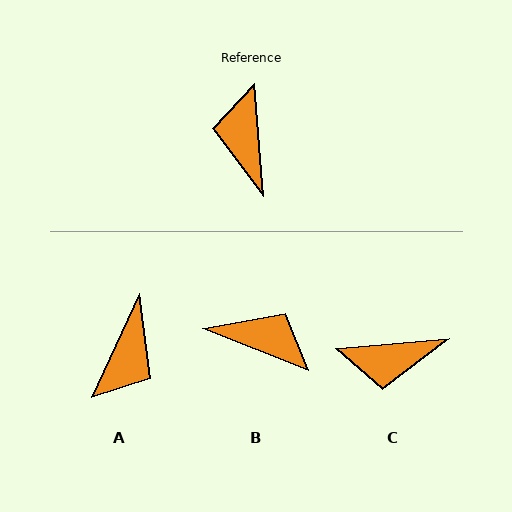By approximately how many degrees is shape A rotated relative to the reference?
Approximately 150 degrees counter-clockwise.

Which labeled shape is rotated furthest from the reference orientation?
A, about 150 degrees away.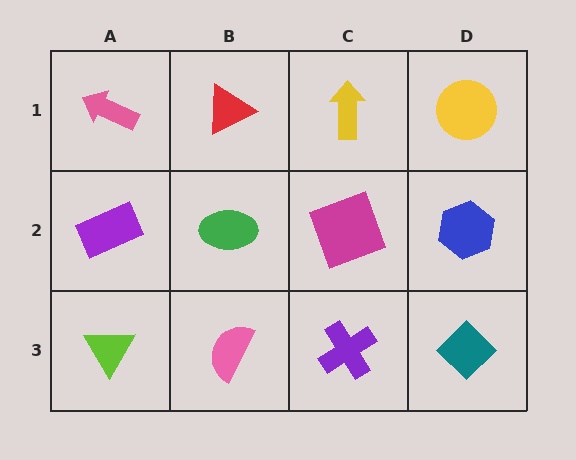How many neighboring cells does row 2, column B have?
4.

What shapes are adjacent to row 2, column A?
A pink arrow (row 1, column A), a lime triangle (row 3, column A), a green ellipse (row 2, column B).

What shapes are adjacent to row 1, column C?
A magenta square (row 2, column C), a red triangle (row 1, column B), a yellow circle (row 1, column D).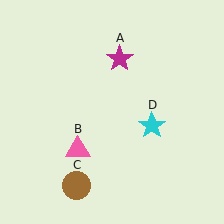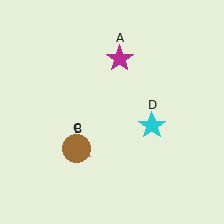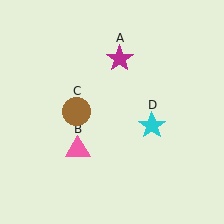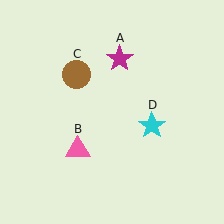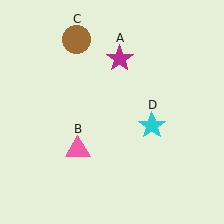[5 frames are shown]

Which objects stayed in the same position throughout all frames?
Magenta star (object A) and pink triangle (object B) and cyan star (object D) remained stationary.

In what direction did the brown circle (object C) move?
The brown circle (object C) moved up.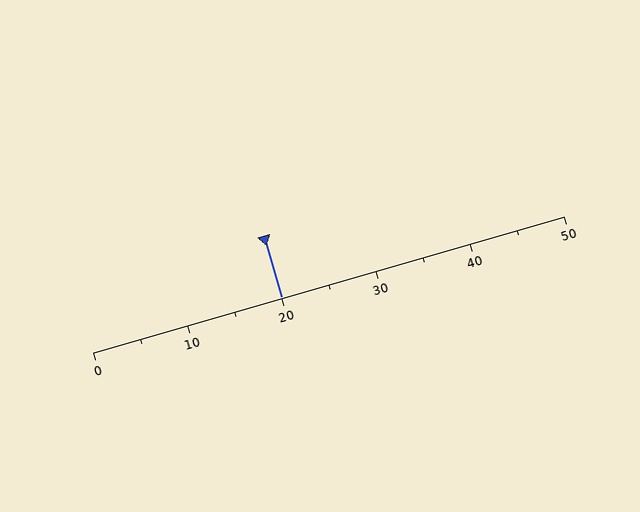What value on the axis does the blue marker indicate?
The marker indicates approximately 20.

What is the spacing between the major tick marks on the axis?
The major ticks are spaced 10 apart.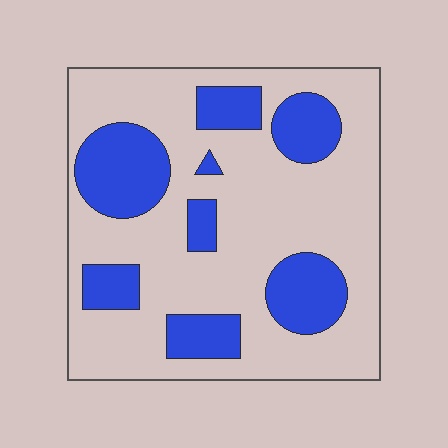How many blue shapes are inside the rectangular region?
8.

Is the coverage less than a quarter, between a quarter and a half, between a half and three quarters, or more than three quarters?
Between a quarter and a half.